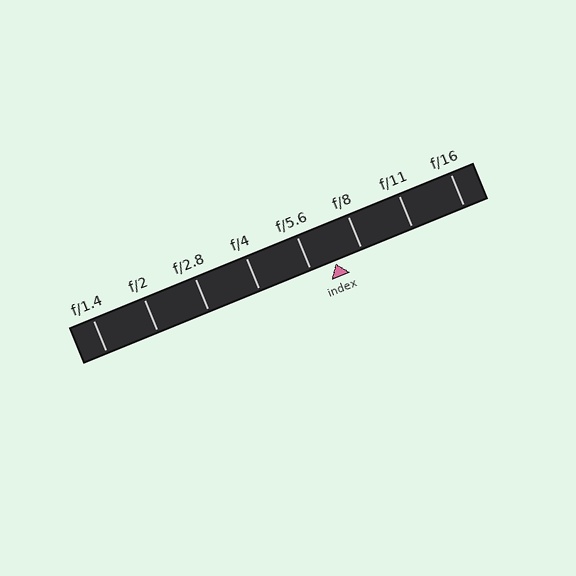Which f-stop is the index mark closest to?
The index mark is closest to f/5.6.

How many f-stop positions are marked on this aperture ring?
There are 8 f-stop positions marked.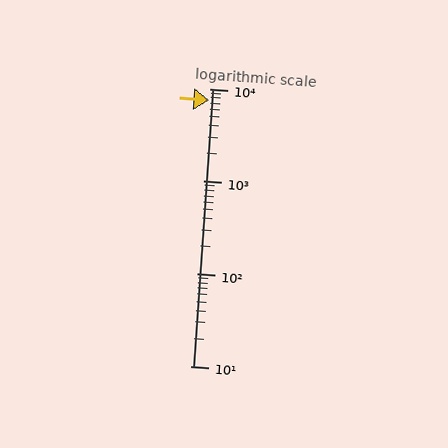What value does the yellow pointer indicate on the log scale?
The pointer indicates approximately 7500.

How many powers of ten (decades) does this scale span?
The scale spans 3 decades, from 10 to 10000.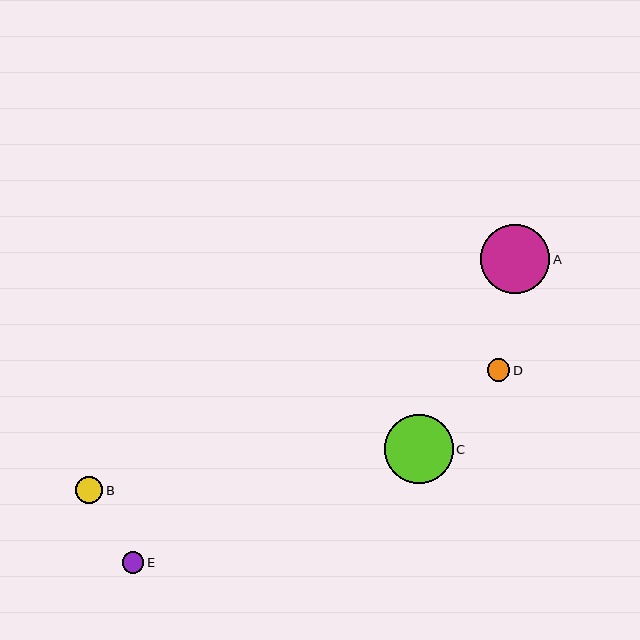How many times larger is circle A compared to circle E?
Circle A is approximately 3.2 times the size of circle E.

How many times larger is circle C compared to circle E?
Circle C is approximately 3.2 times the size of circle E.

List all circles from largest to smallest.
From largest to smallest: A, C, B, D, E.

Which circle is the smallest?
Circle E is the smallest with a size of approximately 22 pixels.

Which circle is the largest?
Circle A is the largest with a size of approximately 69 pixels.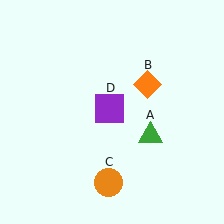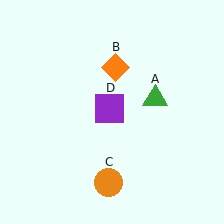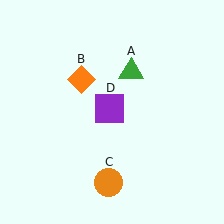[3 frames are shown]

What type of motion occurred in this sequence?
The green triangle (object A), orange diamond (object B) rotated counterclockwise around the center of the scene.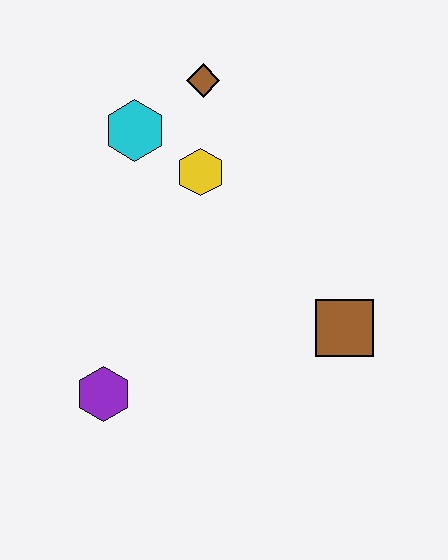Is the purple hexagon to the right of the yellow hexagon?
No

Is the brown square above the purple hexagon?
Yes